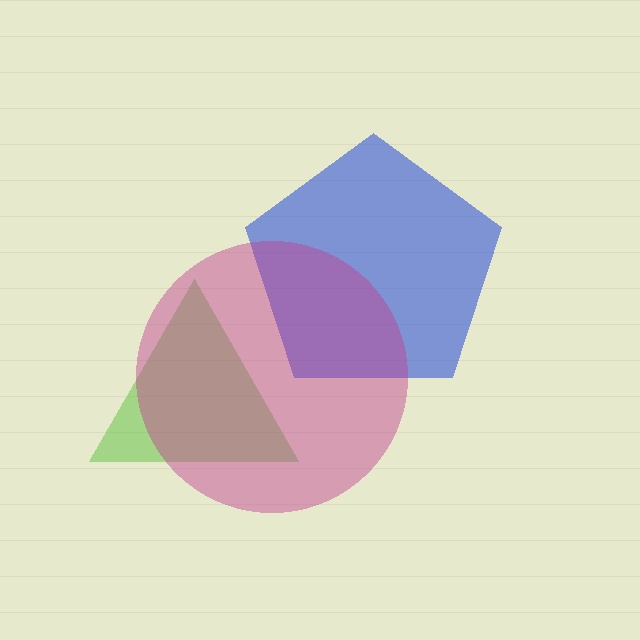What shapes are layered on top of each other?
The layered shapes are: a lime triangle, a blue pentagon, a magenta circle.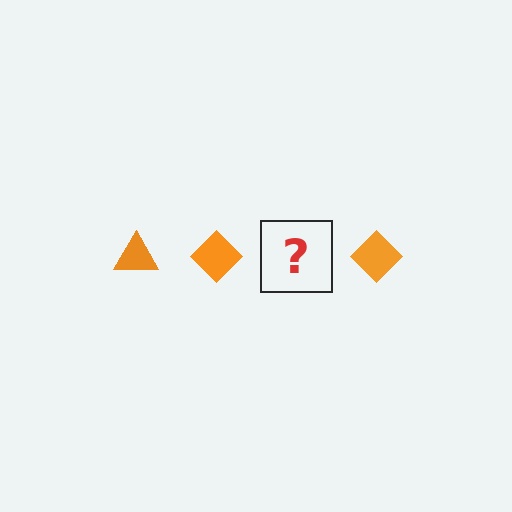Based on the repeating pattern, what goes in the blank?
The blank should be an orange triangle.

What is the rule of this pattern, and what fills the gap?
The rule is that the pattern cycles through triangle, diamond shapes in orange. The gap should be filled with an orange triangle.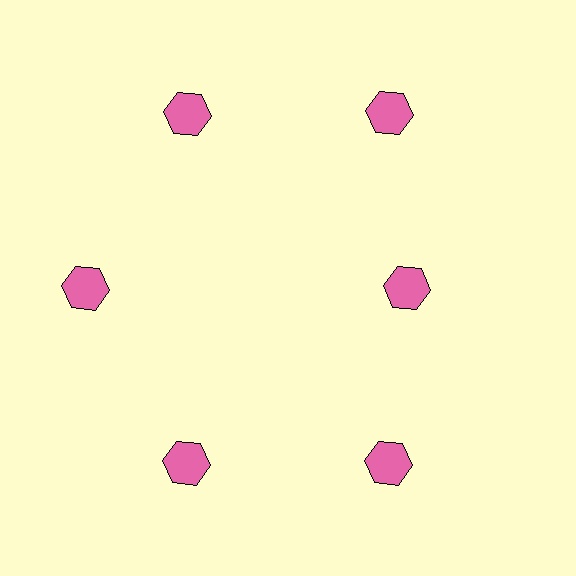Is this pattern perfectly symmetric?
No. The 6 pink hexagons are arranged in a ring, but one element near the 3 o'clock position is pulled inward toward the center, breaking the 6-fold rotational symmetry.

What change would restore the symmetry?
The symmetry would be restored by moving it outward, back onto the ring so that all 6 hexagons sit at equal angles and equal distance from the center.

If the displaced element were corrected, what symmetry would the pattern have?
It would have 6-fold rotational symmetry — the pattern would map onto itself every 60 degrees.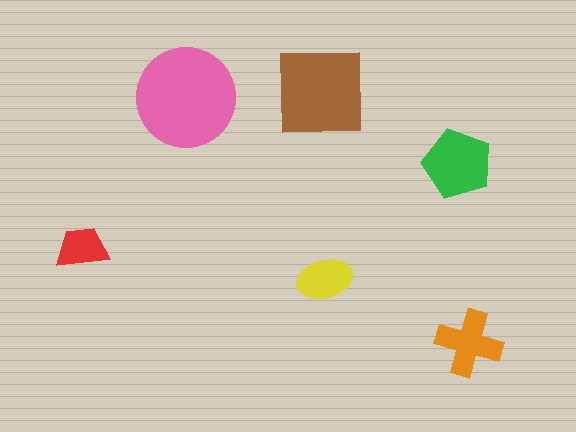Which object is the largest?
The pink circle.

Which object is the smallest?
The red trapezoid.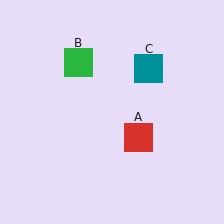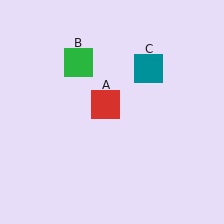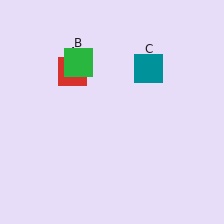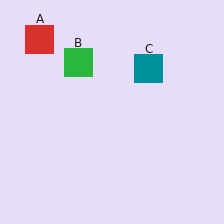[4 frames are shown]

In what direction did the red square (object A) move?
The red square (object A) moved up and to the left.